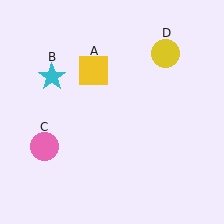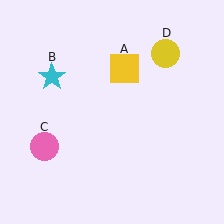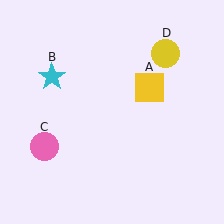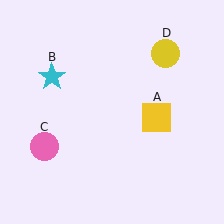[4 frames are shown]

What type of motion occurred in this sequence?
The yellow square (object A) rotated clockwise around the center of the scene.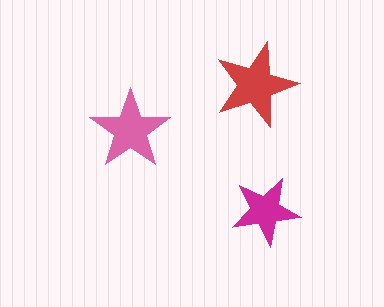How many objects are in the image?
There are 3 objects in the image.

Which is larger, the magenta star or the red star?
The red one.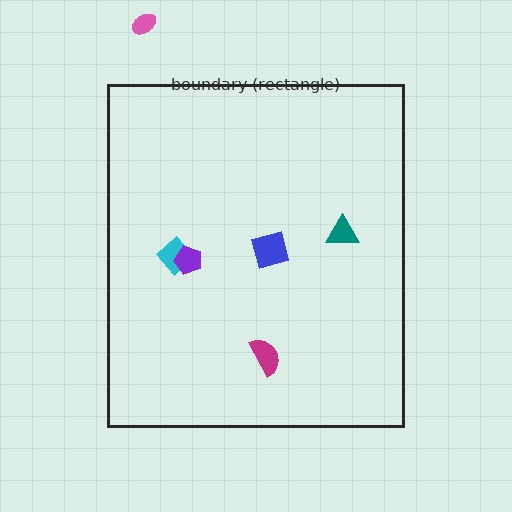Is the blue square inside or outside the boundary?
Inside.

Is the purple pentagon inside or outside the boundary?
Inside.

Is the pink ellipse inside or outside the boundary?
Outside.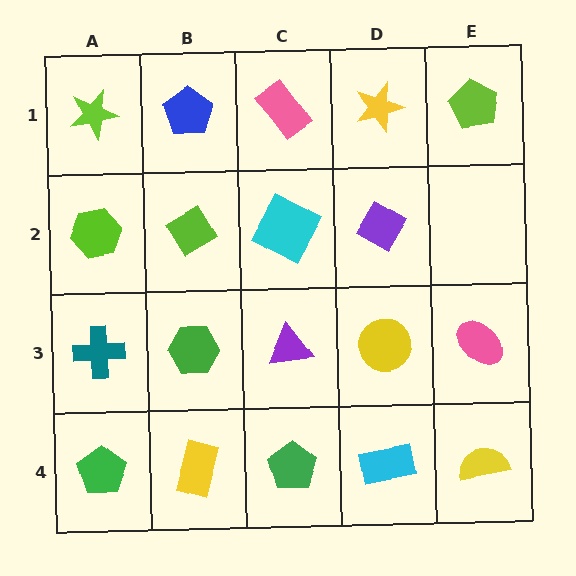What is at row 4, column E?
A yellow semicircle.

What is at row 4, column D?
A cyan rectangle.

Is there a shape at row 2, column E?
No, that cell is empty.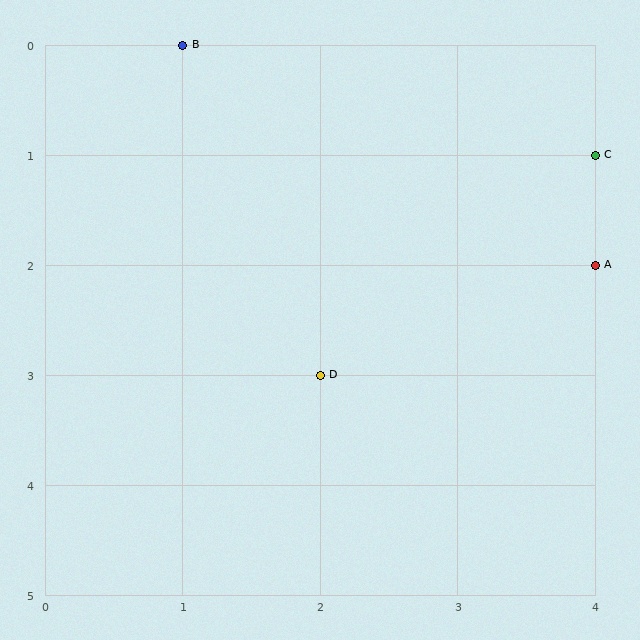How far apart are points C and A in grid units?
Points C and A are 1 row apart.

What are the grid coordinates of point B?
Point B is at grid coordinates (1, 0).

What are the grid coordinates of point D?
Point D is at grid coordinates (2, 3).